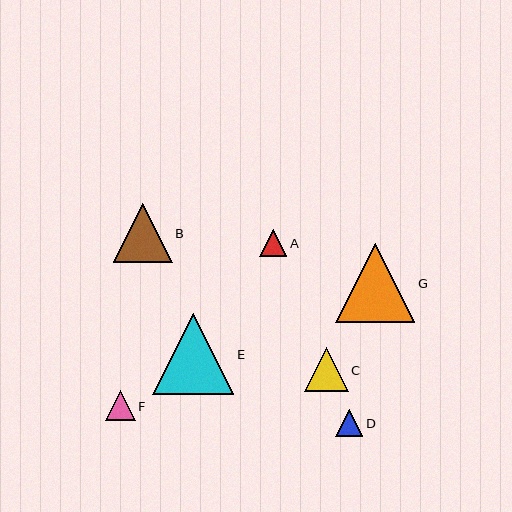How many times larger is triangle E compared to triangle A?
Triangle E is approximately 3.0 times the size of triangle A.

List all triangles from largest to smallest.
From largest to smallest: E, G, B, C, F, A, D.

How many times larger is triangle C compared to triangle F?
Triangle C is approximately 1.5 times the size of triangle F.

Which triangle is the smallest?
Triangle D is the smallest with a size of approximately 27 pixels.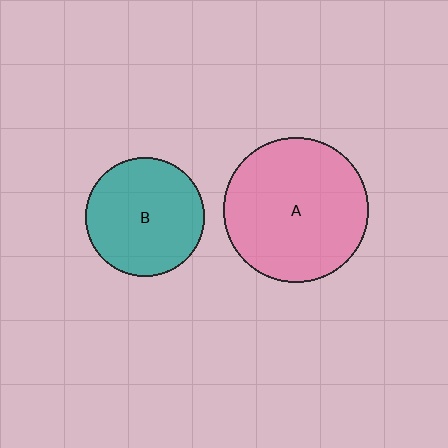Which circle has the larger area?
Circle A (pink).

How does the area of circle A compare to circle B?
Approximately 1.5 times.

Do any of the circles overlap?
No, none of the circles overlap.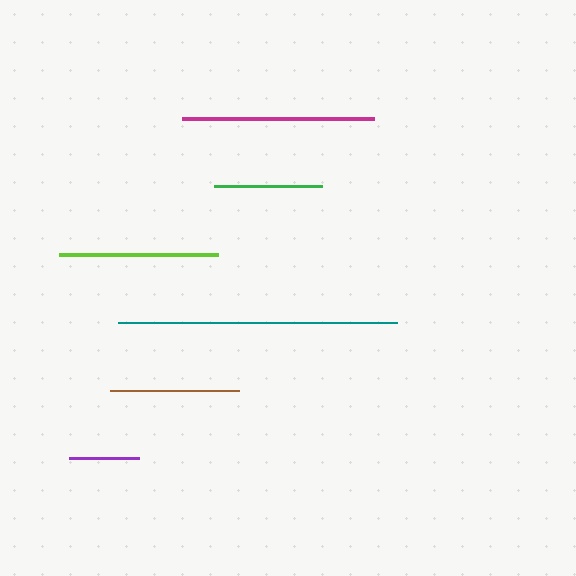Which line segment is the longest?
The teal line is the longest at approximately 280 pixels.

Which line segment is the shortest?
The purple line is the shortest at approximately 70 pixels.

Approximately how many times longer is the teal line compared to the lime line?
The teal line is approximately 1.8 times the length of the lime line.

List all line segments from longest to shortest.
From longest to shortest: teal, magenta, lime, brown, green, purple.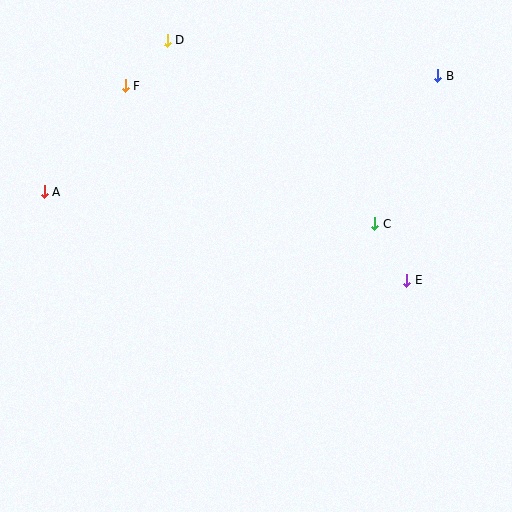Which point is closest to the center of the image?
Point C at (375, 224) is closest to the center.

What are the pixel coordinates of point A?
Point A is at (44, 192).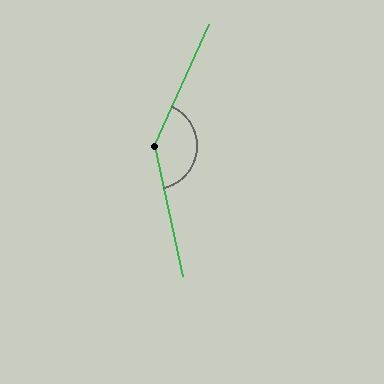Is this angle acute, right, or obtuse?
It is obtuse.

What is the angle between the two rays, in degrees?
Approximately 143 degrees.